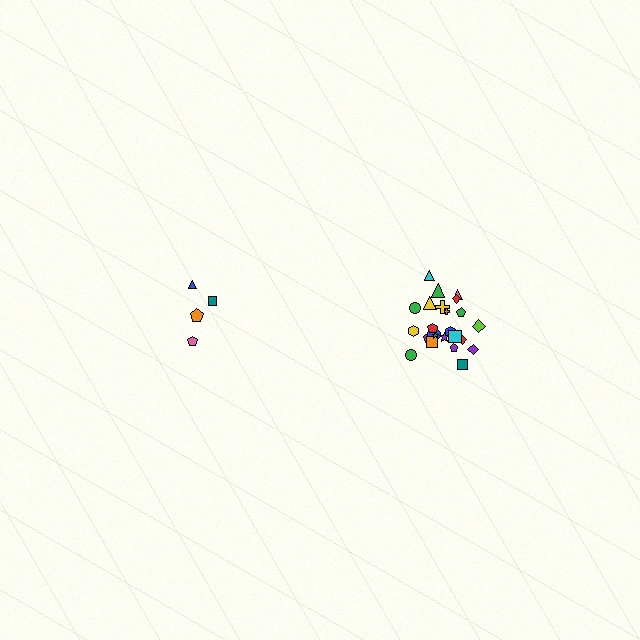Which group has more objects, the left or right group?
The right group.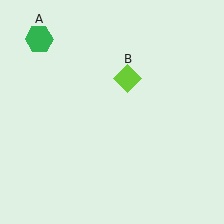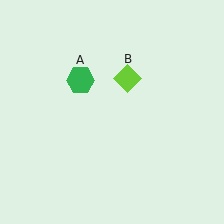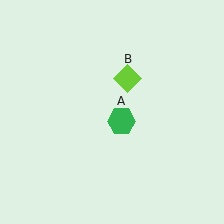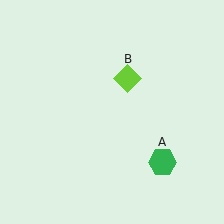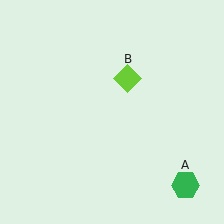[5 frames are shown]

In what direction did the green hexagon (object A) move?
The green hexagon (object A) moved down and to the right.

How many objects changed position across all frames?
1 object changed position: green hexagon (object A).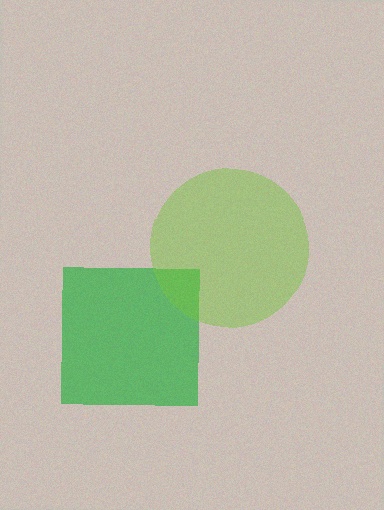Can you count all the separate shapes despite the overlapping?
Yes, there are 2 separate shapes.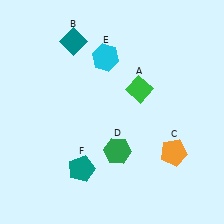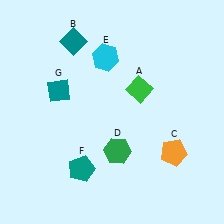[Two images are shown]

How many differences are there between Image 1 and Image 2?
There is 1 difference between the two images.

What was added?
A teal diamond (G) was added in Image 2.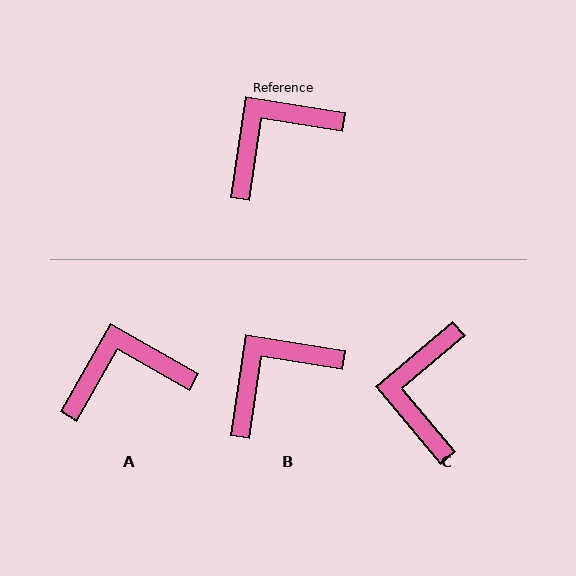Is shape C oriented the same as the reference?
No, it is off by about 49 degrees.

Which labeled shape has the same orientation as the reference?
B.